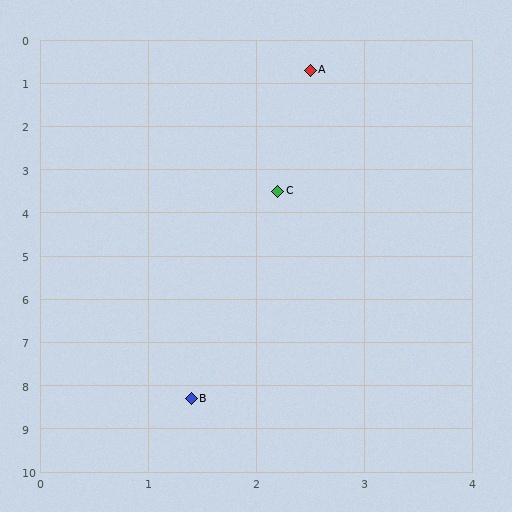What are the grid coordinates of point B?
Point B is at approximately (1.4, 8.3).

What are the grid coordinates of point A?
Point A is at approximately (2.5, 0.7).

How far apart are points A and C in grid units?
Points A and C are about 2.8 grid units apart.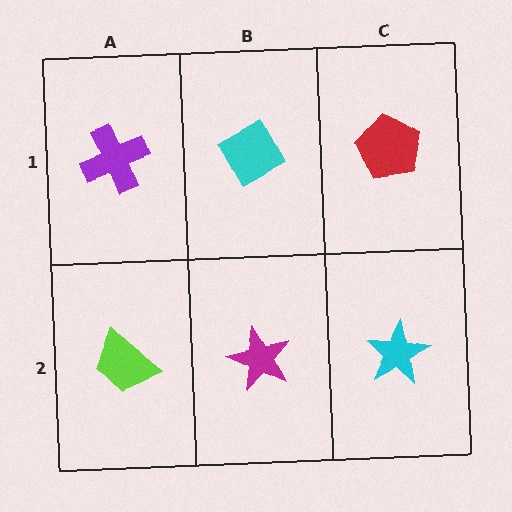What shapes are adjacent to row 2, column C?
A red pentagon (row 1, column C), a magenta star (row 2, column B).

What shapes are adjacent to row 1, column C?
A cyan star (row 2, column C), a cyan diamond (row 1, column B).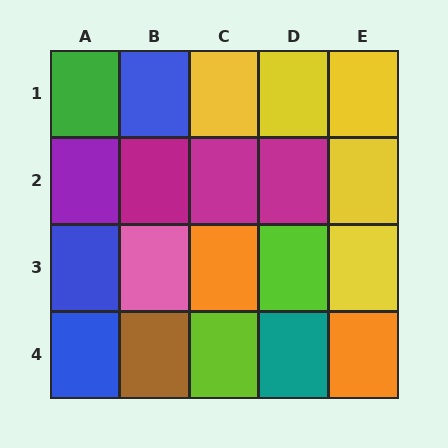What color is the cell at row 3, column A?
Blue.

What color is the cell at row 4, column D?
Teal.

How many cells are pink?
1 cell is pink.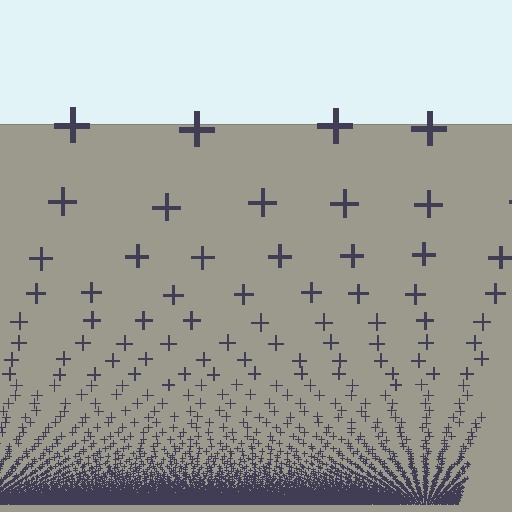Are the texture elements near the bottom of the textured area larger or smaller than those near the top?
Smaller. The gradient is inverted — elements near the bottom are smaller and denser.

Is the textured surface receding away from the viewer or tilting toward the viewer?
The surface appears to tilt toward the viewer. Texture elements get larger and sparser toward the top.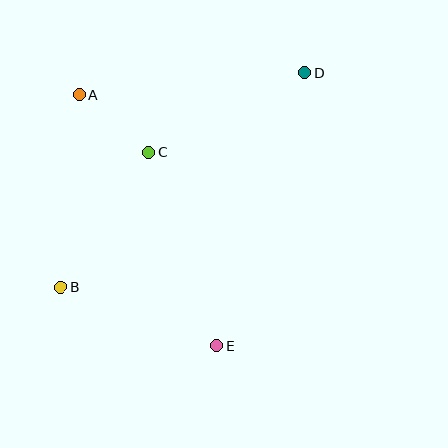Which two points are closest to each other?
Points A and C are closest to each other.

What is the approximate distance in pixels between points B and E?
The distance between B and E is approximately 167 pixels.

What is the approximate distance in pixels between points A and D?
The distance between A and D is approximately 226 pixels.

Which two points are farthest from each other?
Points B and D are farthest from each other.